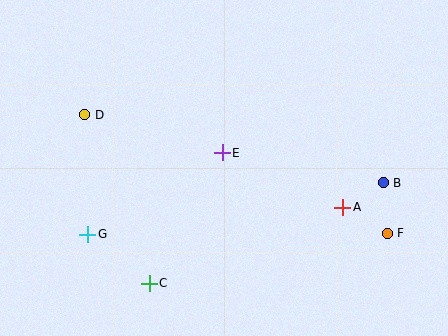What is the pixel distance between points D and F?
The distance between D and F is 325 pixels.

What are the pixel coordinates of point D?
Point D is at (85, 115).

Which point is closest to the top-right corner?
Point B is closest to the top-right corner.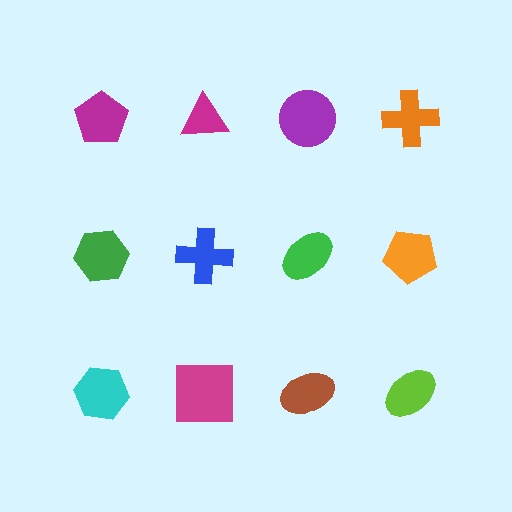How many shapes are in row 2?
4 shapes.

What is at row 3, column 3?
A brown ellipse.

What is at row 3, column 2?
A magenta square.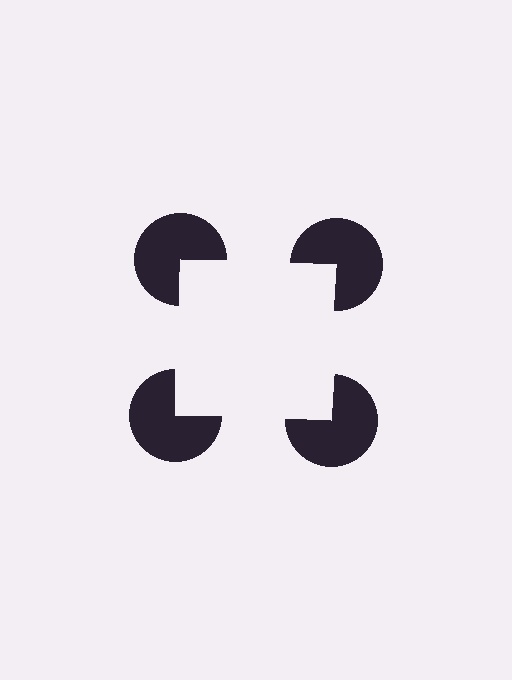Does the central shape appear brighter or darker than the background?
It typically appears slightly brighter than the background, even though no actual brightness change is drawn.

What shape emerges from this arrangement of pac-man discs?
An illusory square — its edges are inferred from the aligned wedge cuts in the pac-man discs, not physically drawn.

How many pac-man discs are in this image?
There are 4 — one at each vertex of the illusory square.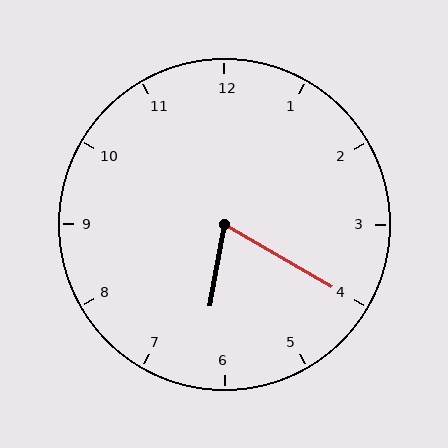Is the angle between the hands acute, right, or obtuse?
It is acute.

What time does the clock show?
6:20.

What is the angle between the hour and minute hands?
Approximately 70 degrees.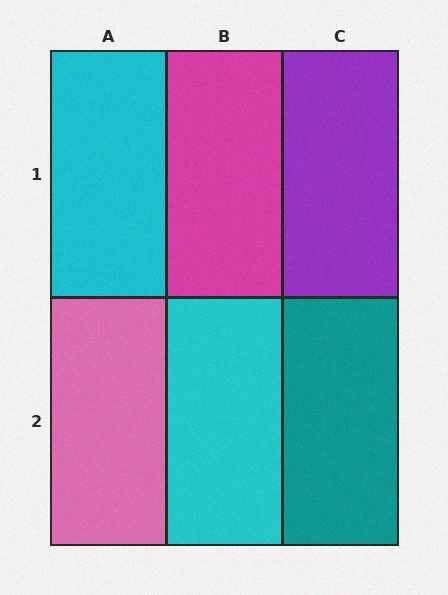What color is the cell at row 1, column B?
Magenta.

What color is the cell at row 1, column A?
Cyan.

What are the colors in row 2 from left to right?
Pink, cyan, teal.